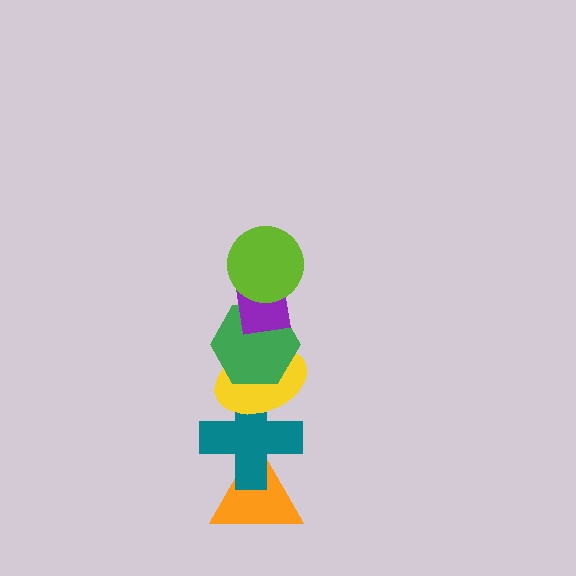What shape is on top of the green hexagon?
The purple rectangle is on top of the green hexagon.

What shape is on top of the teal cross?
The yellow ellipse is on top of the teal cross.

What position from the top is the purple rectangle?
The purple rectangle is 2nd from the top.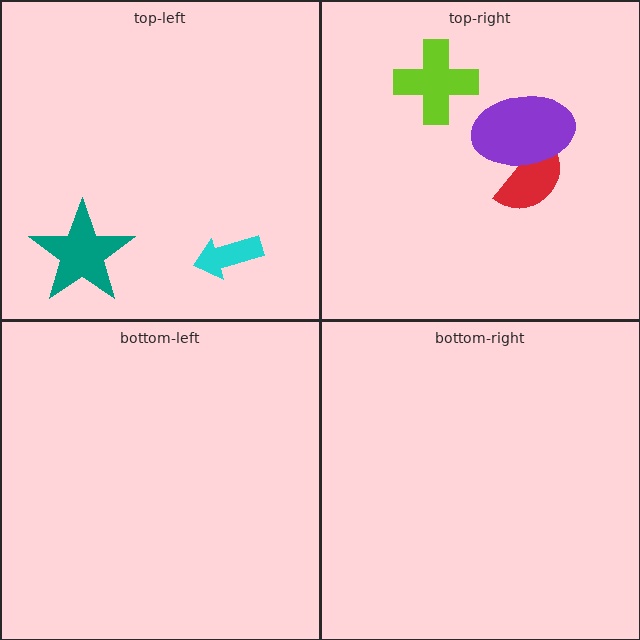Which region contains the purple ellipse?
The top-right region.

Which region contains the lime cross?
The top-right region.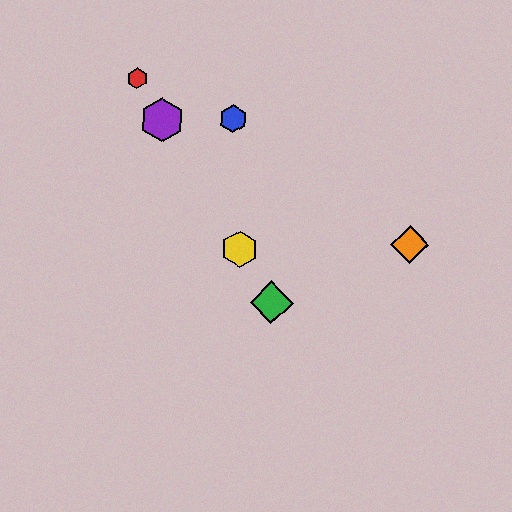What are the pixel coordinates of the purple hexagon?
The purple hexagon is at (162, 120).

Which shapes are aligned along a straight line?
The red hexagon, the green diamond, the yellow hexagon, the purple hexagon are aligned along a straight line.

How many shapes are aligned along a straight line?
4 shapes (the red hexagon, the green diamond, the yellow hexagon, the purple hexagon) are aligned along a straight line.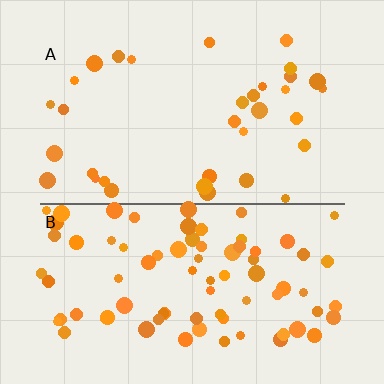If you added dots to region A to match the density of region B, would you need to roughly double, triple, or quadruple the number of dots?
Approximately double.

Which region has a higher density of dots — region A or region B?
B (the bottom).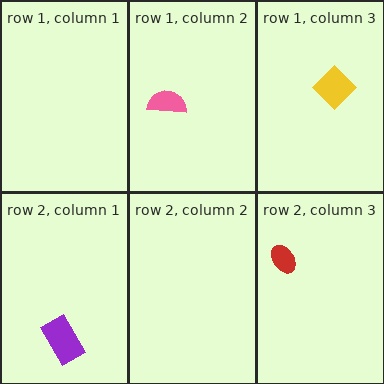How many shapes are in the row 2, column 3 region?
1.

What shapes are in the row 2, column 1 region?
The purple rectangle.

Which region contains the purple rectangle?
The row 2, column 1 region.